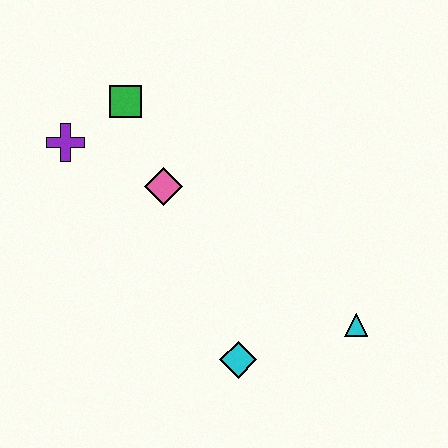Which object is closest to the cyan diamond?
The cyan triangle is closest to the cyan diamond.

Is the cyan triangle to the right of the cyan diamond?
Yes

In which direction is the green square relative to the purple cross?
The green square is to the right of the purple cross.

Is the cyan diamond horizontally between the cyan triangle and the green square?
Yes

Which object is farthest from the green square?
The cyan triangle is farthest from the green square.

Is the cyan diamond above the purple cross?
No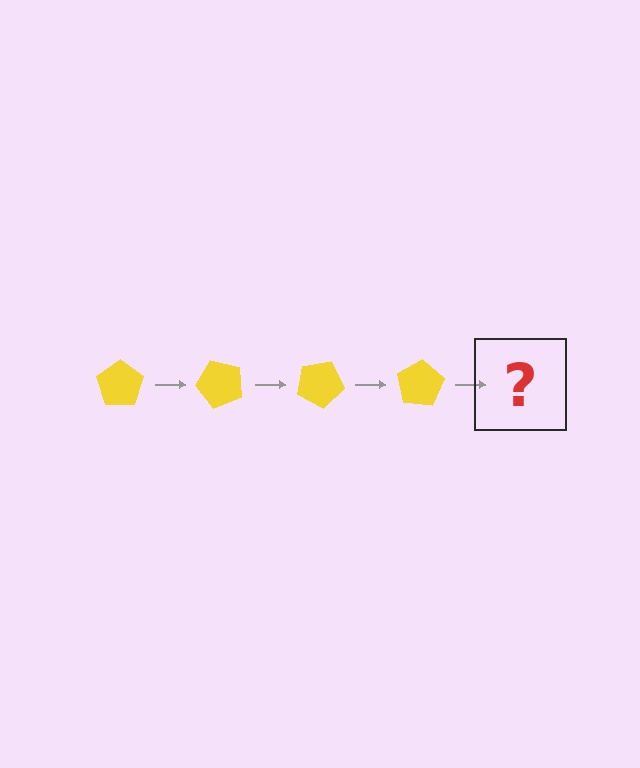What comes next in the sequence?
The next element should be a yellow pentagon rotated 200 degrees.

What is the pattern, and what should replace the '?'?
The pattern is that the pentagon rotates 50 degrees each step. The '?' should be a yellow pentagon rotated 200 degrees.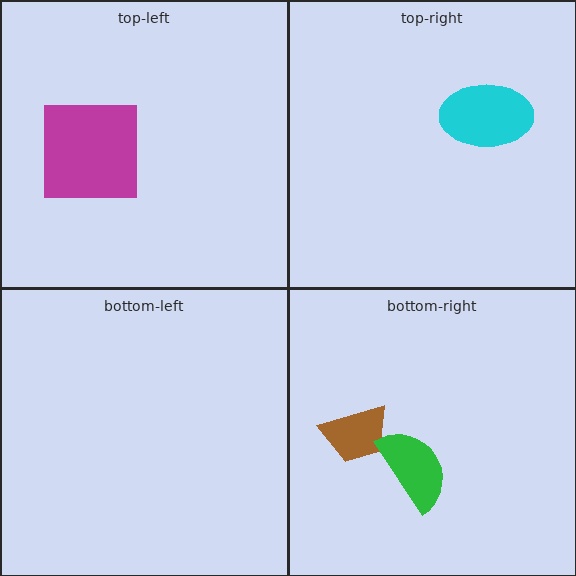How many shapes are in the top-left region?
1.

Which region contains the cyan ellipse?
The top-right region.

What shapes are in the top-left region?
The magenta square.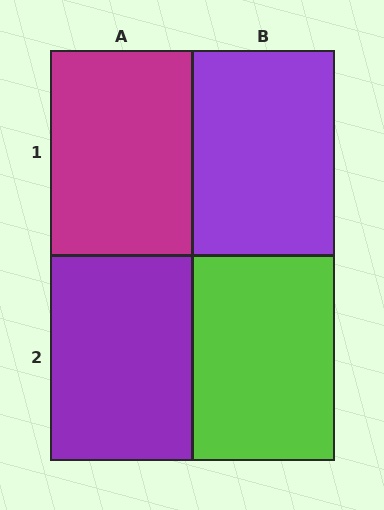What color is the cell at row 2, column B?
Lime.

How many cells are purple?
2 cells are purple.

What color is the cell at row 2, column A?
Purple.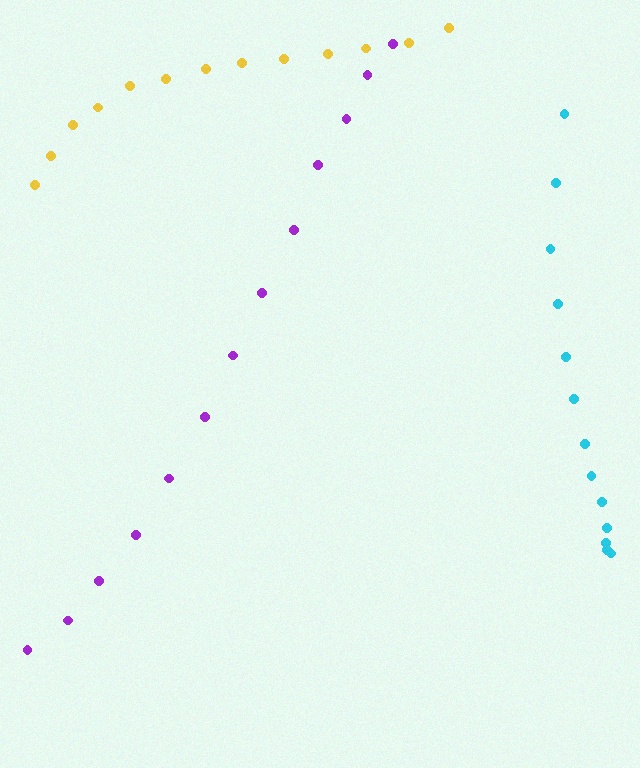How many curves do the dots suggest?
There are 3 distinct paths.